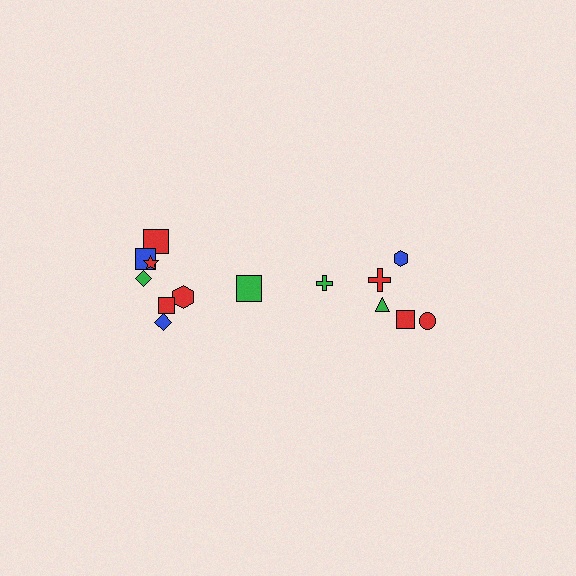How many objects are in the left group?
There are 8 objects.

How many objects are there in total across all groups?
There are 14 objects.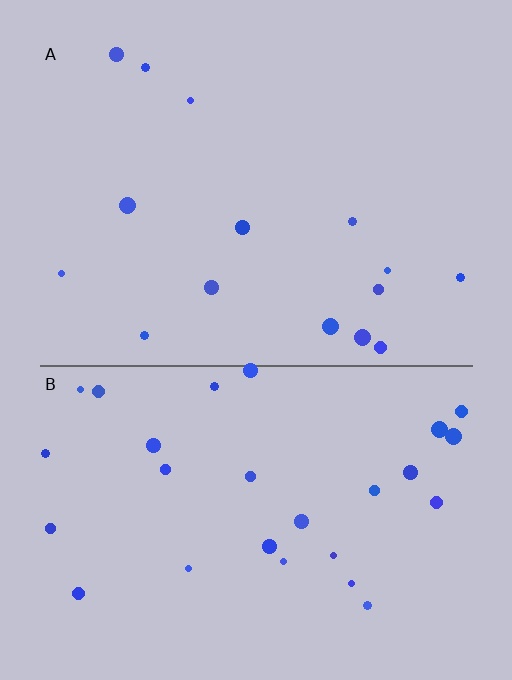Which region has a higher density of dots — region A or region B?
B (the bottom).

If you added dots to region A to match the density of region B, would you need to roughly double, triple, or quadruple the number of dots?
Approximately double.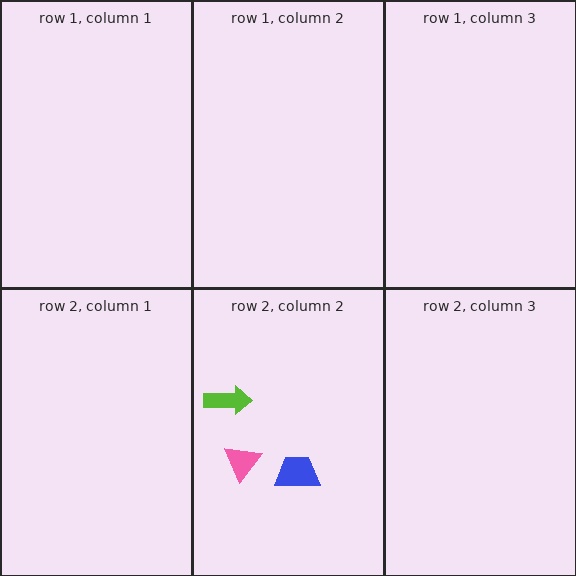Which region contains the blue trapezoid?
The row 2, column 2 region.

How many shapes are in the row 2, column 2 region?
3.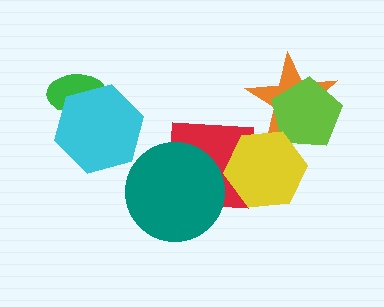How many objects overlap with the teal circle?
1 object overlaps with the teal circle.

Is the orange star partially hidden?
Yes, it is partially covered by another shape.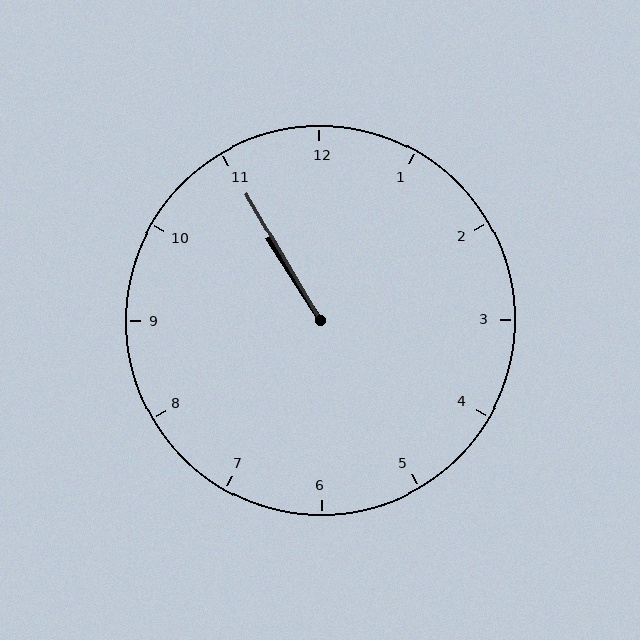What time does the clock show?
10:55.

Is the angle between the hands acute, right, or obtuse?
It is acute.